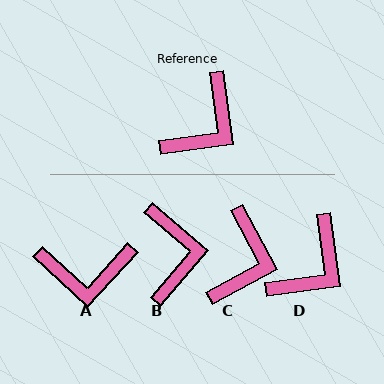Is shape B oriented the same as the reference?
No, it is off by about 42 degrees.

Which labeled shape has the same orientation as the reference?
D.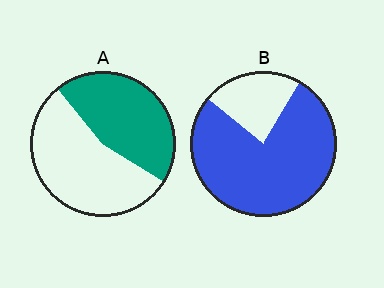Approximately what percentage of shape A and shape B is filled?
A is approximately 45% and B is approximately 80%.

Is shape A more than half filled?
No.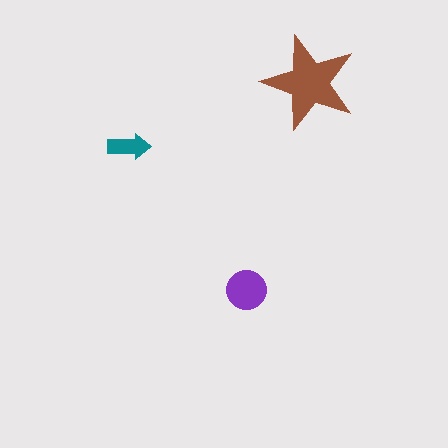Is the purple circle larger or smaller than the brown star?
Smaller.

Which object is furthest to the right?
The brown star is rightmost.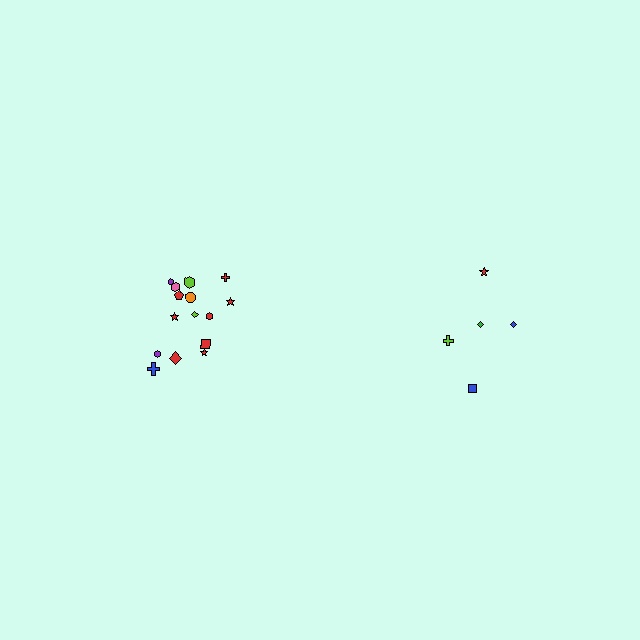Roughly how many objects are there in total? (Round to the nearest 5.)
Roughly 20 objects in total.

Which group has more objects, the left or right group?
The left group.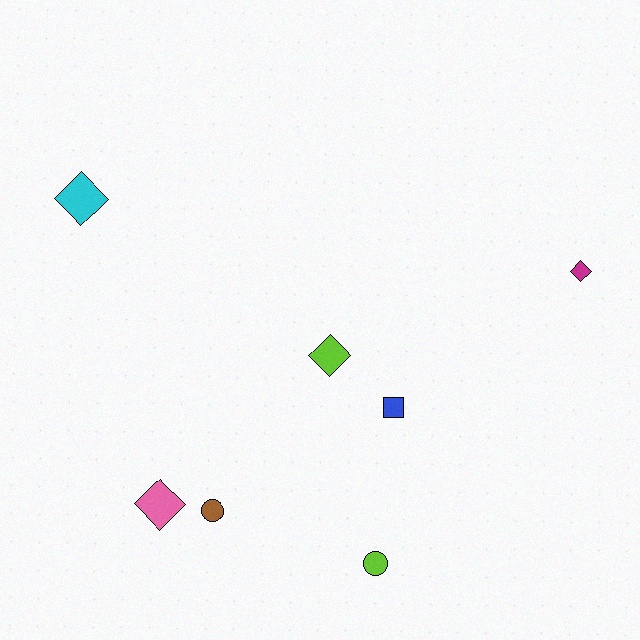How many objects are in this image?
There are 7 objects.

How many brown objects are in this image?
There is 1 brown object.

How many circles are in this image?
There are 2 circles.